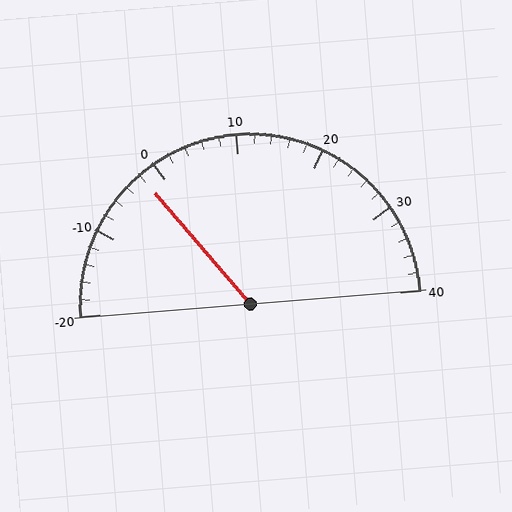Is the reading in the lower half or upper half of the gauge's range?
The reading is in the lower half of the range (-20 to 40).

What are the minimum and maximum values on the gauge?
The gauge ranges from -20 to 40.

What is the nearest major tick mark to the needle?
The nearest major tick mark is 0.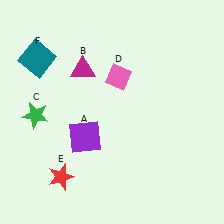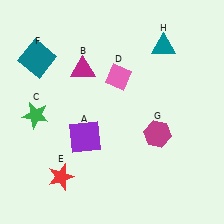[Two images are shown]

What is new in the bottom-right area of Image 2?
A magenta hexagon (G) was added in the bottom-right area of Image 2.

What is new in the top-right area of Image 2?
A teal triangle (H) was added in the top-right area of Image 2.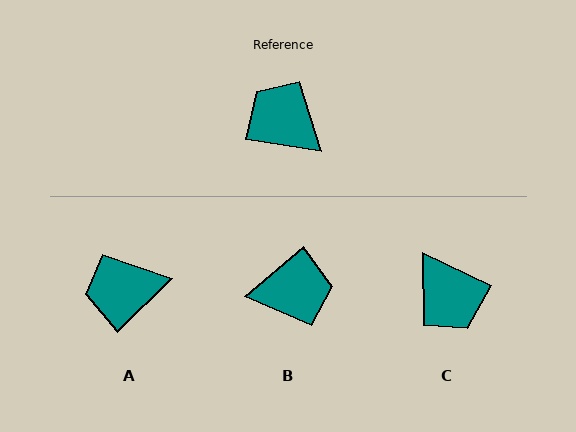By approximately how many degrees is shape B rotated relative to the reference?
Approximately 131 degrees clockwise.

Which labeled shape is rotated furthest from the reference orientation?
C, about 163 degrees away.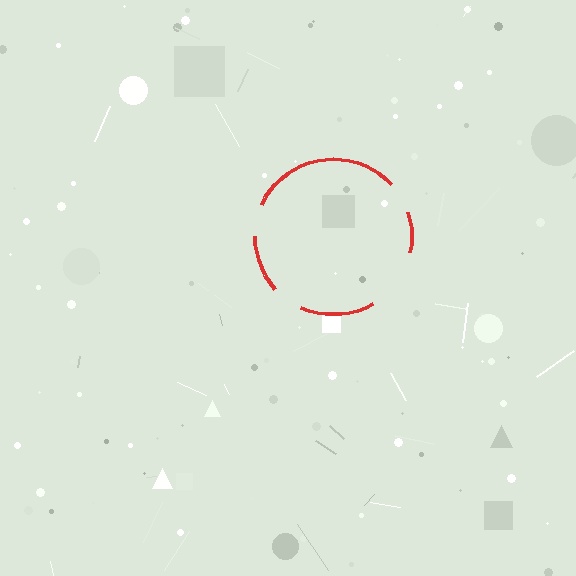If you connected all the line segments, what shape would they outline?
They would outline a circle.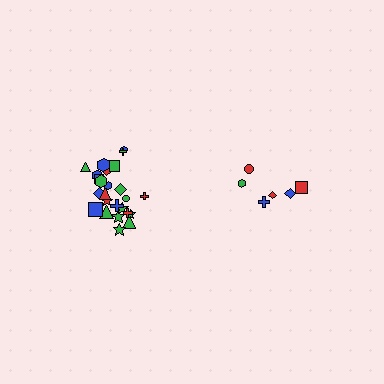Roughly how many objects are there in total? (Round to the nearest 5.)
Roughly 30 objects in total.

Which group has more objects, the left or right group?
The left group.